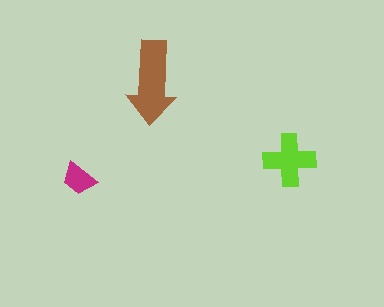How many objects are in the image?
There are 3 objects in the image.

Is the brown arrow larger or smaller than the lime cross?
Larger.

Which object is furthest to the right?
The lime cross is rightmost.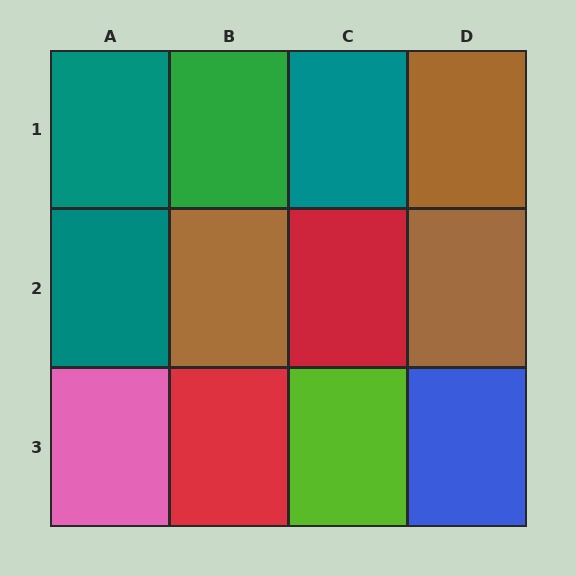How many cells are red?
2 cells are red.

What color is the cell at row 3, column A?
Pink.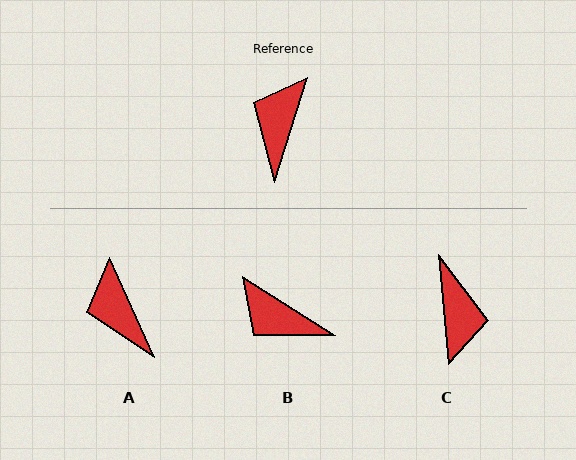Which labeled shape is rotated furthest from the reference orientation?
C, about 157 degrees away.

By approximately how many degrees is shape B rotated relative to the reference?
Approximately 76 degrees counter-clockwise.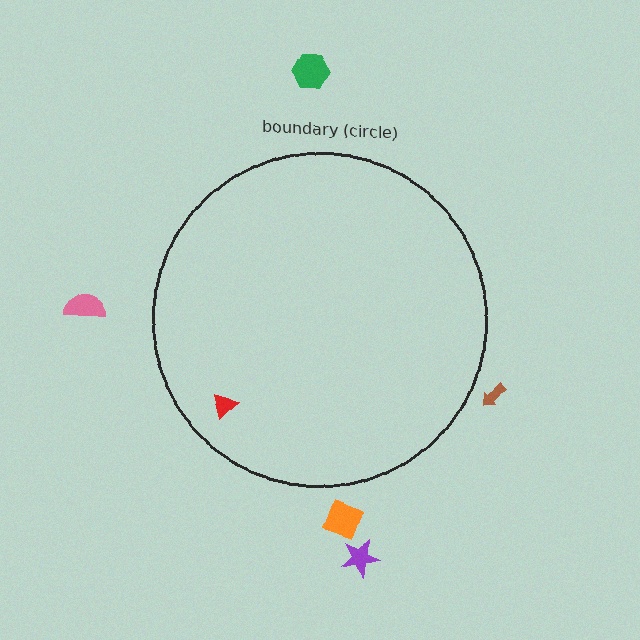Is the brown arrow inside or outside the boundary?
Outside.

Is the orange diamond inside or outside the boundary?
Outside.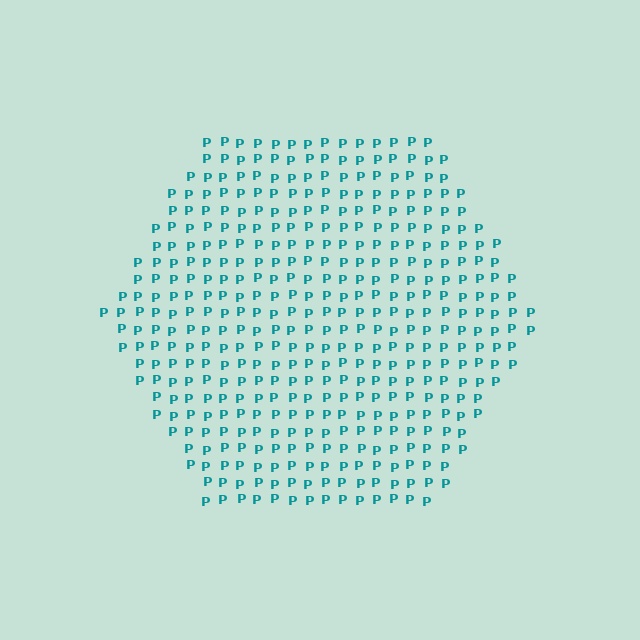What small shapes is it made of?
It is made of small letter P's.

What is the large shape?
The large shape is a hexagon.